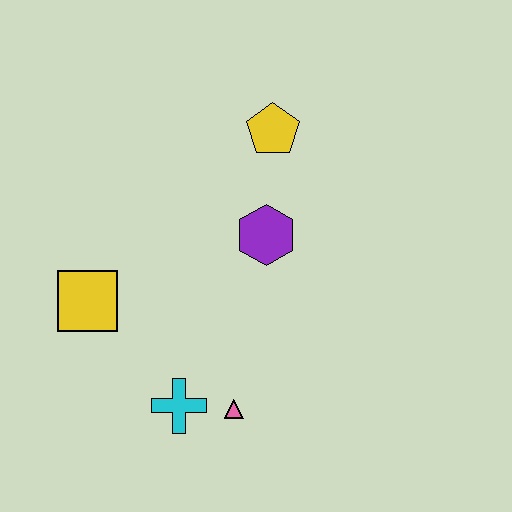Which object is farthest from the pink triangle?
The yellow pentagon is farthest from the pink triangle.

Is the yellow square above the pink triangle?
Yes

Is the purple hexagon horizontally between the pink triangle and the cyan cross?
No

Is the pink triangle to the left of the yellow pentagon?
Yes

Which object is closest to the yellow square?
The cyan cross is closest to the yellow square.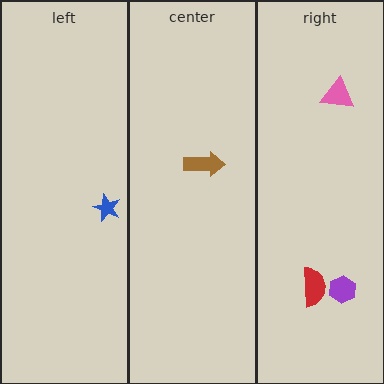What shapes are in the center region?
The brown arrow.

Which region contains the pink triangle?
The right region.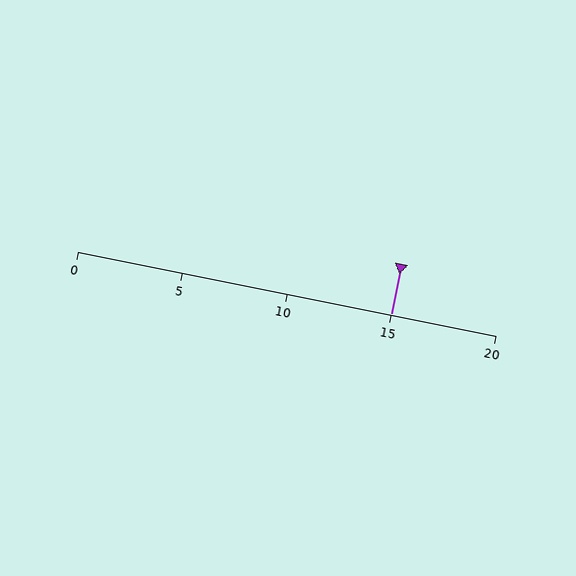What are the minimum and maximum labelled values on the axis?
The axis runs from 0 to 20.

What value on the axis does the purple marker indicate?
The marker indicates approximately 15.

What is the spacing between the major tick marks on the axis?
The major ticks are spaced 5 apart.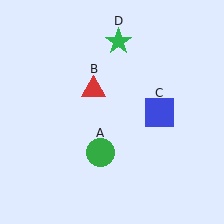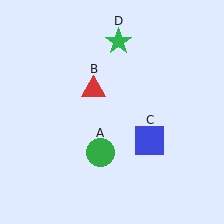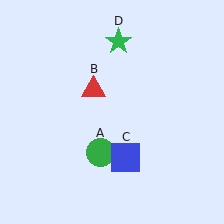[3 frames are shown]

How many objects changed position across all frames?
1 object changed position: blue square (object C).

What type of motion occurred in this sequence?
The blue square (object C) rotated clockwise around the center of the scene.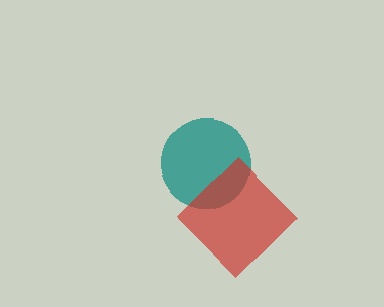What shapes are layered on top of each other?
The layered shapes are: a teal circle, a red diamond.